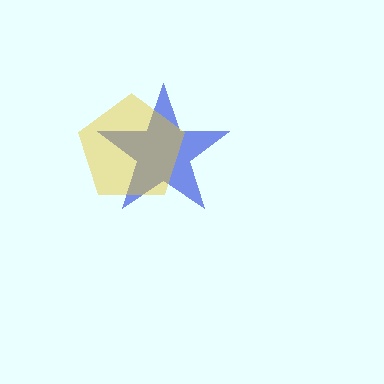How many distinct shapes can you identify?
There are 2 distinct shapes: a blue star, a yellow pentagon.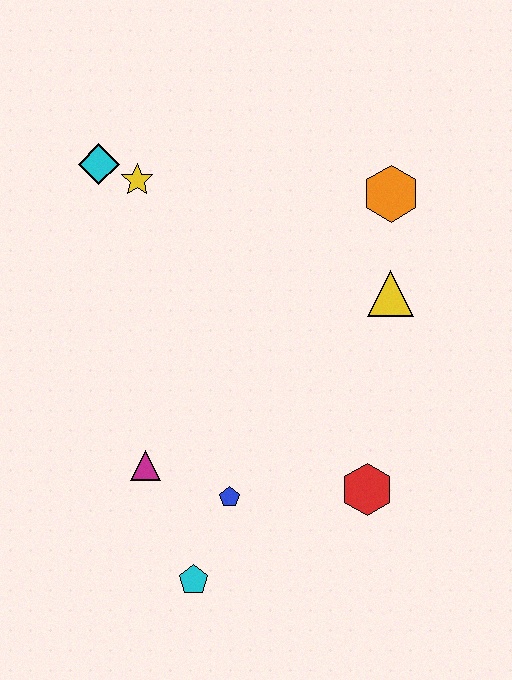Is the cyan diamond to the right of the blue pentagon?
No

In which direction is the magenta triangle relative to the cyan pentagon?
The magenta triangle is above the cyan pentagon.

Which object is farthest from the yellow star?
The cyan pentagon is farthest from the yellow star.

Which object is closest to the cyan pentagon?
The blue pentagon is closest to the cyan pentagon.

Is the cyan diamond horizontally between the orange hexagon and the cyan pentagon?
No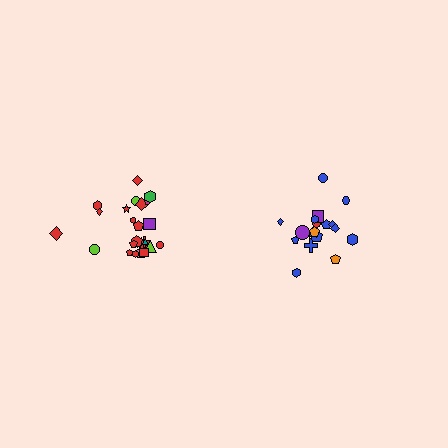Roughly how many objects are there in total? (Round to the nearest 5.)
Roughly 45 objects in total.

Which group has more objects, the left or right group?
The left group.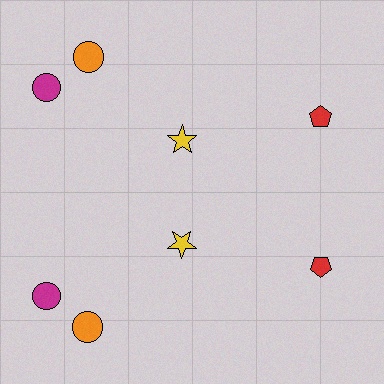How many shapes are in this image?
There are 8 shapes in this image.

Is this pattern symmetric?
Yes, this pattern has bilateral (reflection) symmetry.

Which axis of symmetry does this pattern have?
The pattern has a horizontal axis of symmetry running through the center of the image.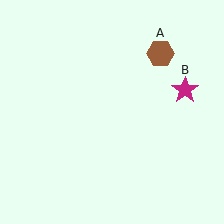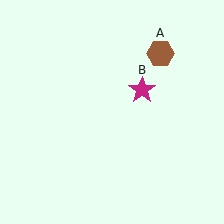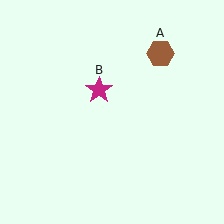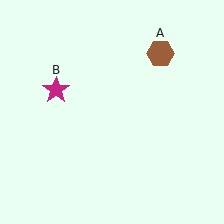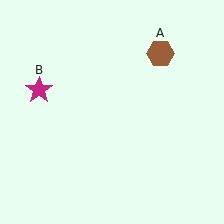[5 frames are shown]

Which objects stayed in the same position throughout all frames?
Brown hexagon (object A) remained stationary.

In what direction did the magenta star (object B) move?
The magenta star (object B) moved left.